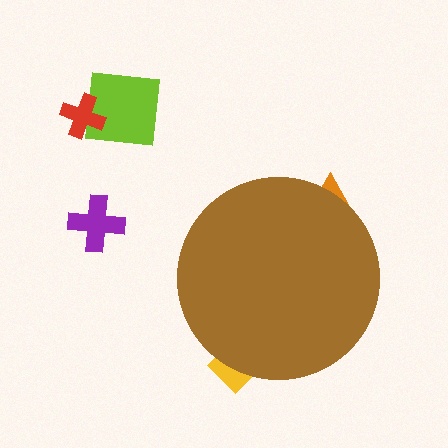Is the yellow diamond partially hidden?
Yes, the yellow diamond is partially hidden behind the brown circle.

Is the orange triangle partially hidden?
Yes, the orange triangle is partially hidden behind the brown circle.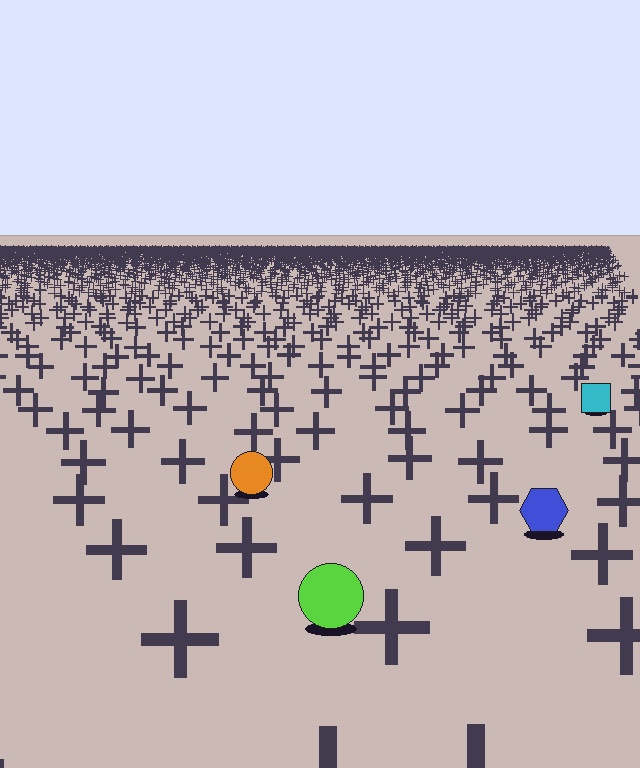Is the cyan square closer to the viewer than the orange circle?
No. The orange circle is closer — you can tell from the texture gradient: the ground texture is coarser near it.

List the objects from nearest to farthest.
From nearest to farthest: the lime circle, the blue hexagon, the orange circle, the cyan square.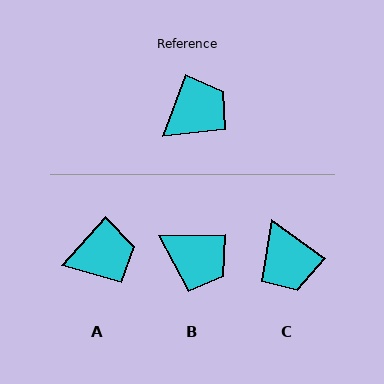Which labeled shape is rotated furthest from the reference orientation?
C, about 106 degrees away.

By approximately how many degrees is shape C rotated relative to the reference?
Approximately 106 degrees clockwise.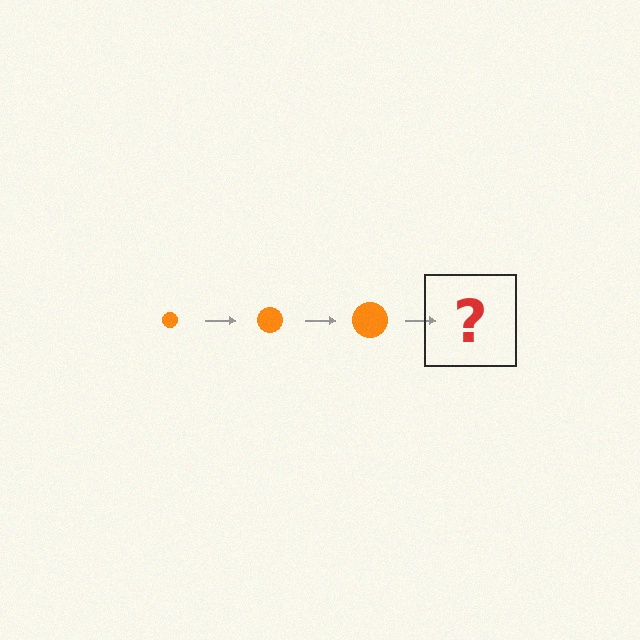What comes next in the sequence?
The next element should be an orange circle, larger than the previous one.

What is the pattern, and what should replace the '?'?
The pattern is that the circle gets progressively larger each step. The '?' should be an orange circle, larger than the previous one.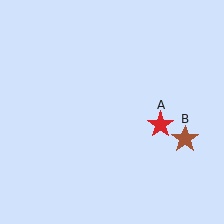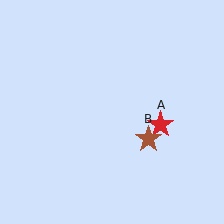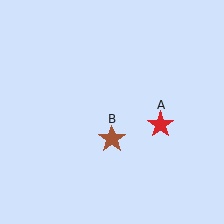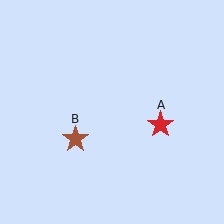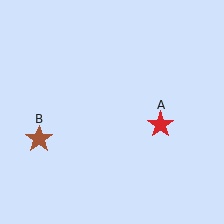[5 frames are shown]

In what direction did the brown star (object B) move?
The brown star (object B) moved left.